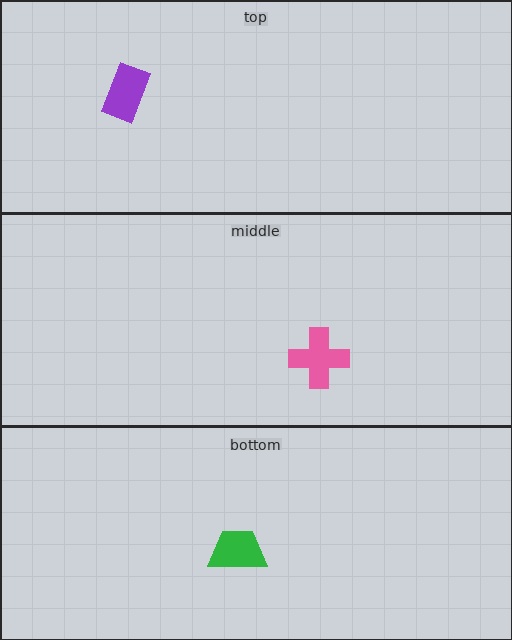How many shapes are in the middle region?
1.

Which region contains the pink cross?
The middle region.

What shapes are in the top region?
The purple rectangle.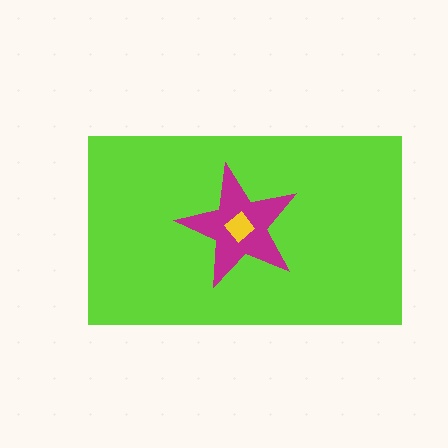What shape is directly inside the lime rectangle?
The magenta star.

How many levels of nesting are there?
3.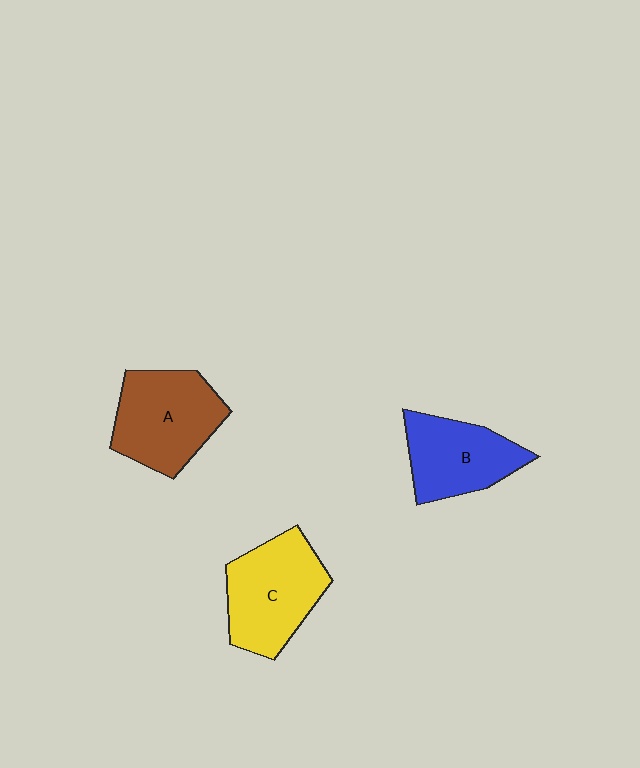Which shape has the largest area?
Shape C (yellow).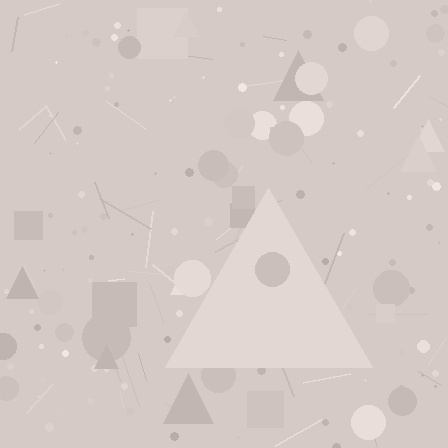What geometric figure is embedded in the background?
A triangle is embedded in the background.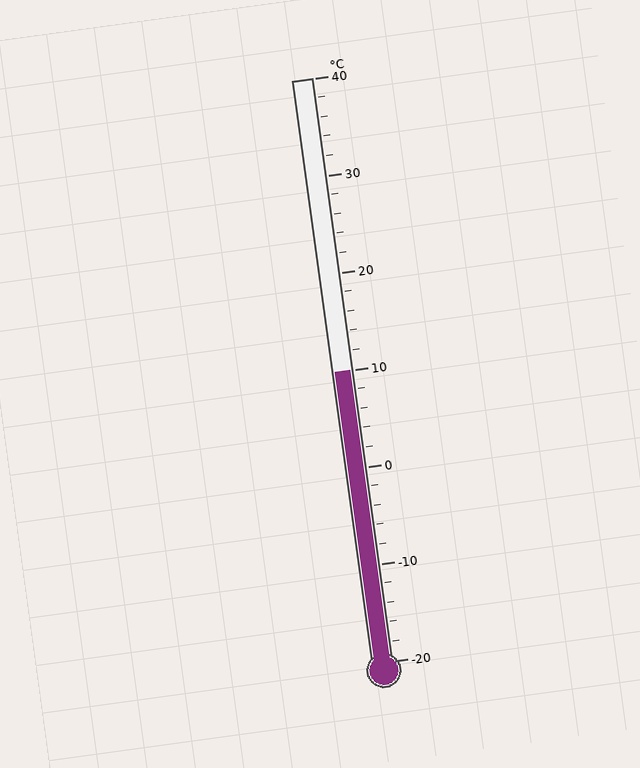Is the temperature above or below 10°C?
The temperature is at 10°C.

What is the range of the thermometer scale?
The thermometer scale ranges from -20°C to 40°C.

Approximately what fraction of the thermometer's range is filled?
The thermometer is filled to approximately 50% of its range.